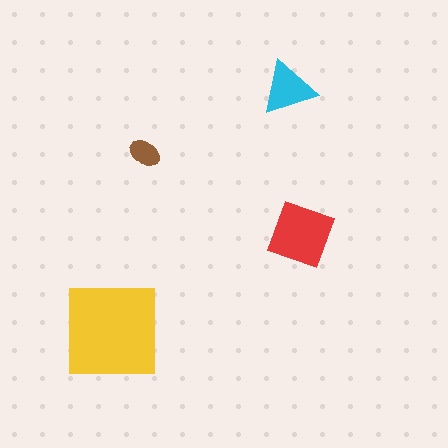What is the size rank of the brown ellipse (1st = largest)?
4th.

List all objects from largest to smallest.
The yellow square, the red diamond, the cyan triangle, the brown ellipse.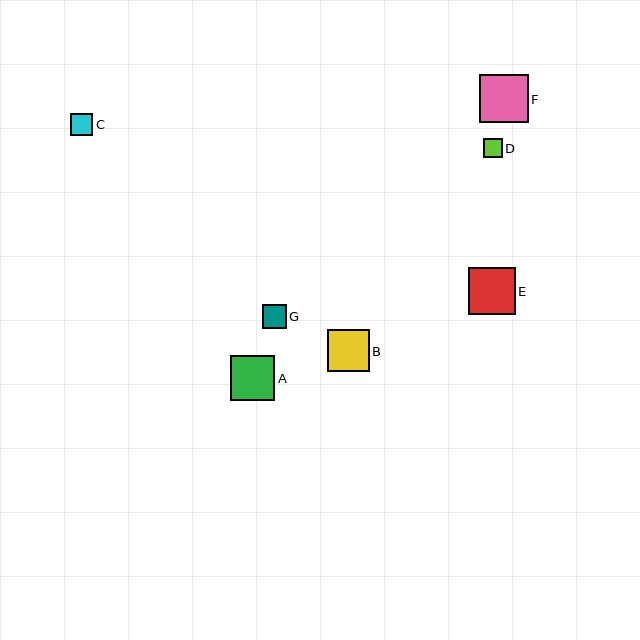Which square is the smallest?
Square D is the smallest with a size of approximately 19 pixels.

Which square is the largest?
Square F is the largest with a size of approximately 48 pixels.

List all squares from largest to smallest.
From largest to smallest: F, E, A, B, G, C, D.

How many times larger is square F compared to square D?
Square F is approximately 2.6 times the size of square D.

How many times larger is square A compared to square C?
Square A is approximately 2.0 times the size of square C.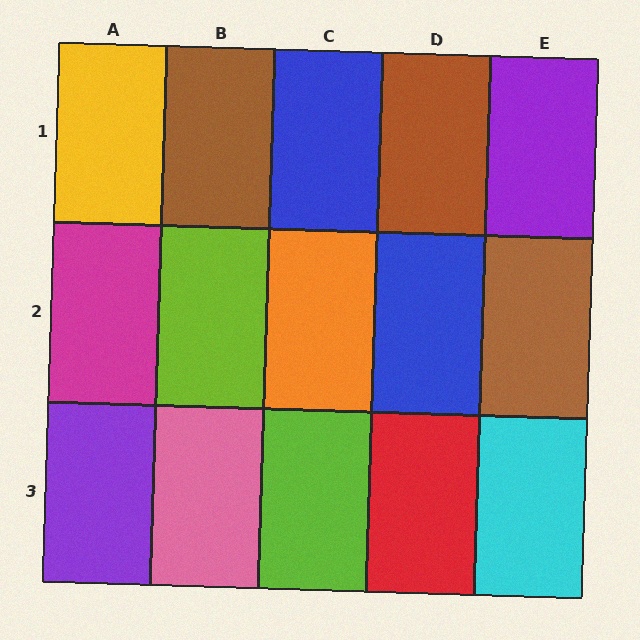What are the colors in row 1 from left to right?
Yellow, brown, blue, brown, purple.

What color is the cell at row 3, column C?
Lime.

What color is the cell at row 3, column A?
Purple.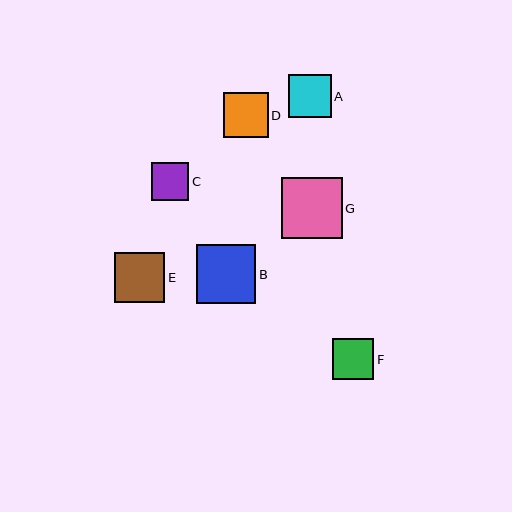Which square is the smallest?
Square C is the smallest with a size of approximately 37 pixels.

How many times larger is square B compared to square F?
Square B is approximately 1.4 times the size of square F.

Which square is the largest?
Square G is the largest with a size of approximately 61 pixels.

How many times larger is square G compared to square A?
Square G is approximately 1.4 times the size of square A.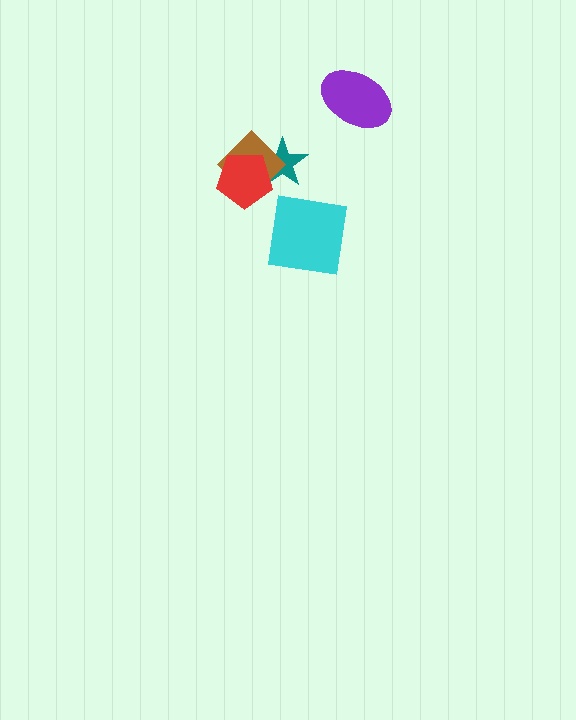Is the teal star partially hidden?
Yes, it is partially covered by another shape.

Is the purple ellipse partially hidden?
No, no other shape covers it.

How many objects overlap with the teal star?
2 objects overlap with the teal star.